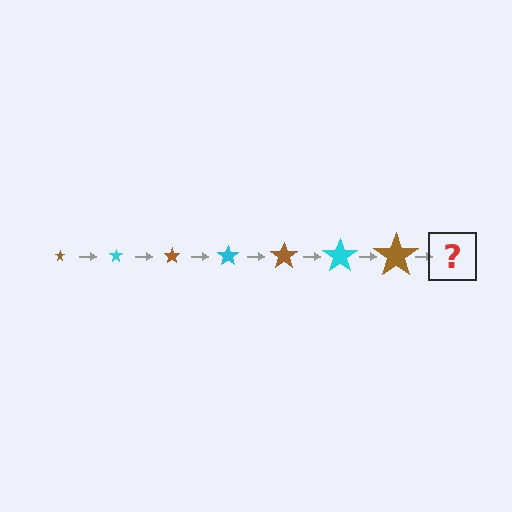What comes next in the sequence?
The next element should be a cyan star, larger than the previous one.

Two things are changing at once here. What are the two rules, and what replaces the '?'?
The two rules are that the star grows larger each step and the color cycles through brown and cyan. The '?' should be a cyan star, larger than the previous one.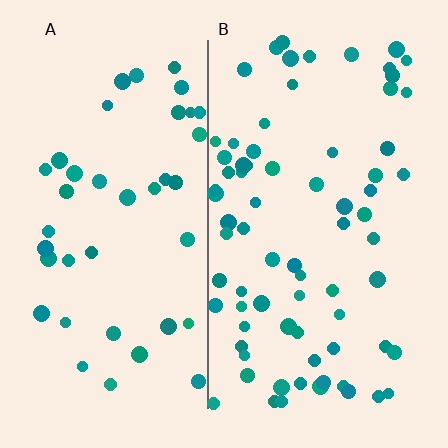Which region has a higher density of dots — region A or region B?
B (the right).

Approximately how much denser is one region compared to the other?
Approximately 1.8× — region B over region A.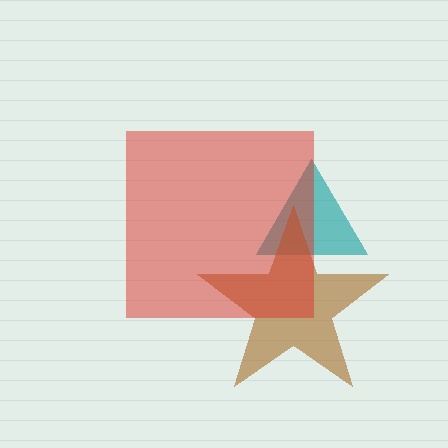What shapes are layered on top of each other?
The layered shapes are: a teal triangle, a brown star, a red square.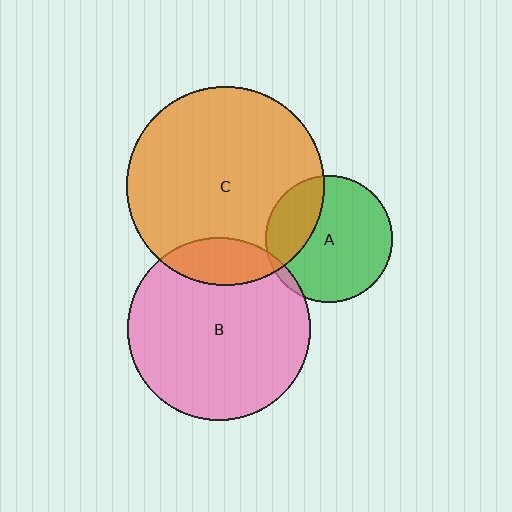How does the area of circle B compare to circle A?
Approximately 2.1 times.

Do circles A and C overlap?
Yes.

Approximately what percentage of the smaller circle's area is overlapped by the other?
Approximately 30%.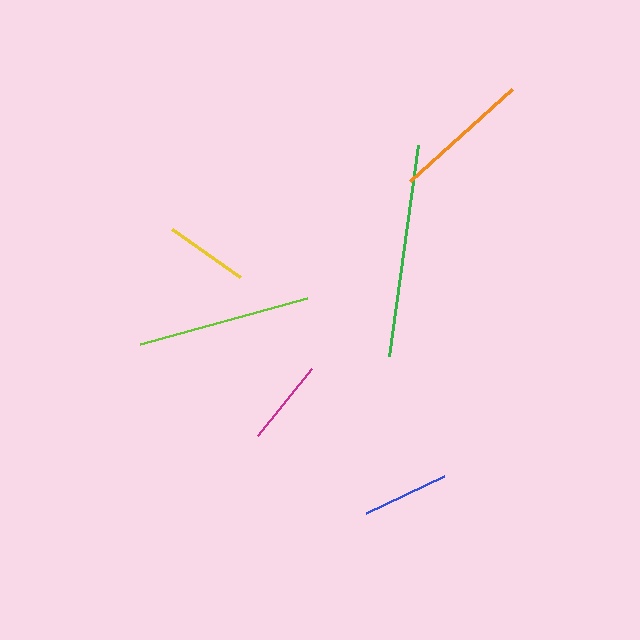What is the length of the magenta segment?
The magenta segment is approximately 87 pixels long.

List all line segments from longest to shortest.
From longest to shortest: green, lime, orange, magenta, blue, yellow.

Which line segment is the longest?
The green line is the longest at approximately 212 pixels.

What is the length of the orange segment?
The orange segment is approximately 137 pixels long.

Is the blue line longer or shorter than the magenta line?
The magenta line is longer than the blue line.